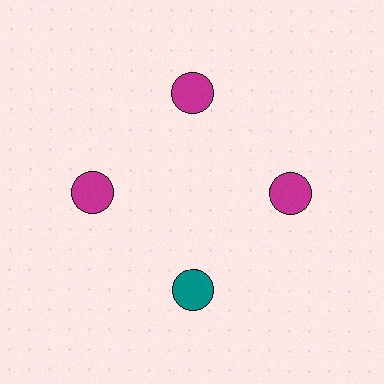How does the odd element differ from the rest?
It has a different color: teal instead of magenta.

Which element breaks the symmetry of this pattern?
The teal circle at roughly the 6 o'clock position breaks the symmetry. All other shapes are magenta circles.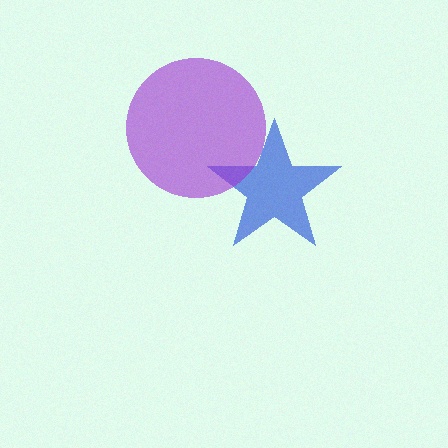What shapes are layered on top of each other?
The layered shapes are: a blue star, a purple circle.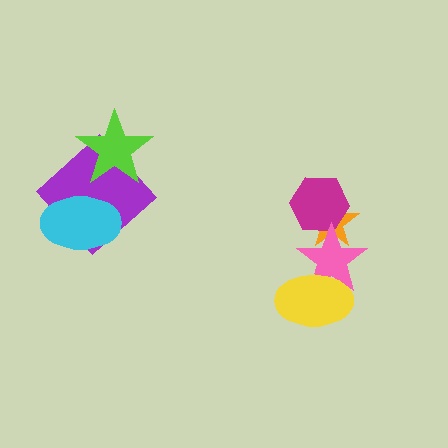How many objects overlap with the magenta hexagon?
2 objects overlap with the magenta hexagon.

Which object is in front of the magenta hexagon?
The pink star is in front of the magenta hexagon.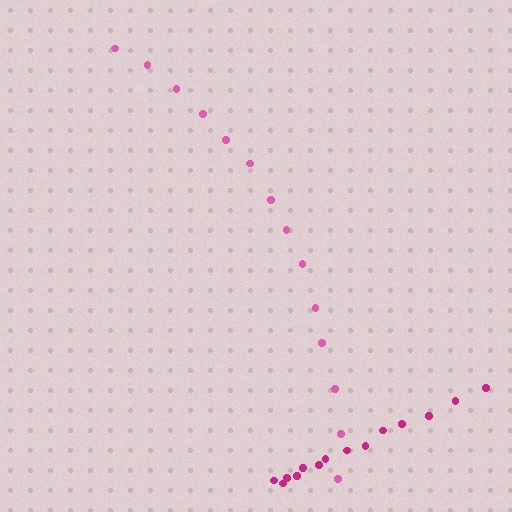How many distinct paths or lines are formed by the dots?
There are 2 distinct paths.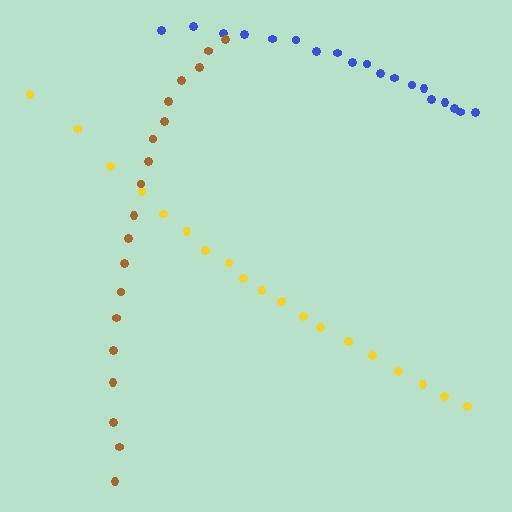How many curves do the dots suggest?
There are 3 distinct paths.